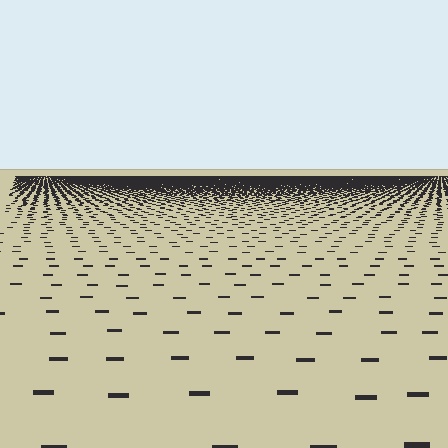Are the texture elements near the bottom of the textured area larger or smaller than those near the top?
Larger. Near the bottom, elements are closer to the viewer and appear at a bigger on-screen size.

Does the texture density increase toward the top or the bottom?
Density increases toward the top.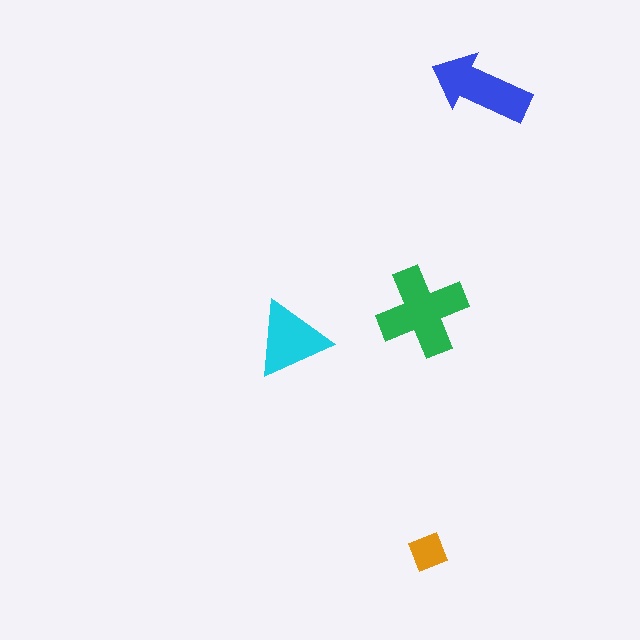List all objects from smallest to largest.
The orange diamond, the cyan triangle, the blue arrow, the green cross.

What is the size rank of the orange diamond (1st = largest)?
4th.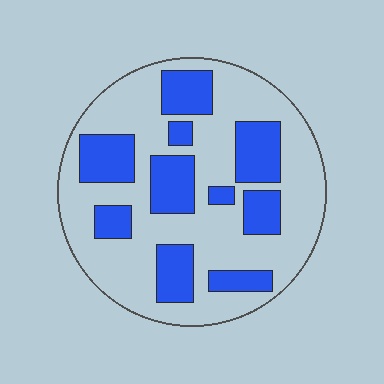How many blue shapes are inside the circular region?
10.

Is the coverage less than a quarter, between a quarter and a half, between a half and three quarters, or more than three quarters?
Between a quarter and a half.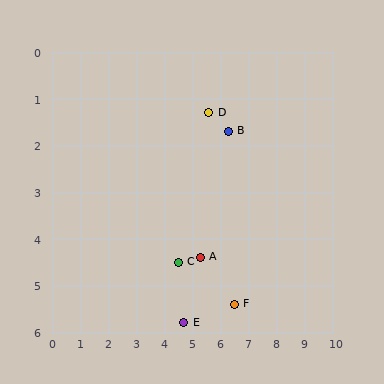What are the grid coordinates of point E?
Point E is at approximately (4.7, 5.8).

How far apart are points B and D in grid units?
Points B and D are about 0.8 grid units apart.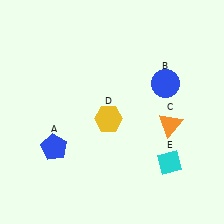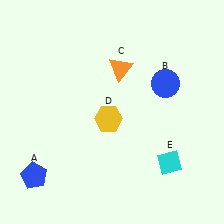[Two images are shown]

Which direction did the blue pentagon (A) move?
The blue pentagon (A) moved down.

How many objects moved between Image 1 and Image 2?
2 objects moved between the two images.